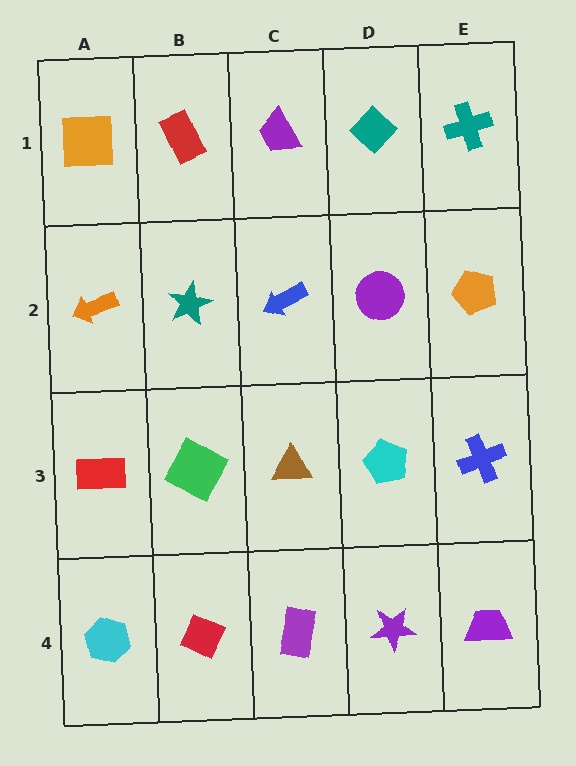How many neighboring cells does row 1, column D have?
3.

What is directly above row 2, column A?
An orange square.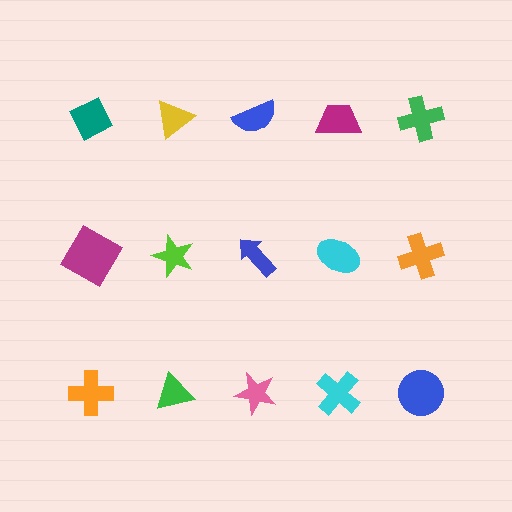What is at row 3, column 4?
A cyan cross.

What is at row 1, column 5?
A green cross.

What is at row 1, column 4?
A magenta trapezoid.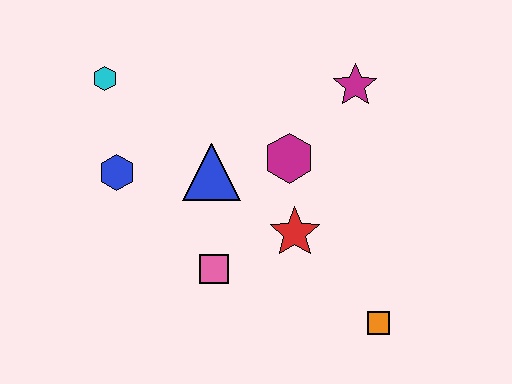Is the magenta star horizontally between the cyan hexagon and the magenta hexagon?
No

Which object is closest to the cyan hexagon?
The blue hexagon is closest to the cyan hexagon.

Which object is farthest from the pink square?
The magenta star is farthest from the pink square.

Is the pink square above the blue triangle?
No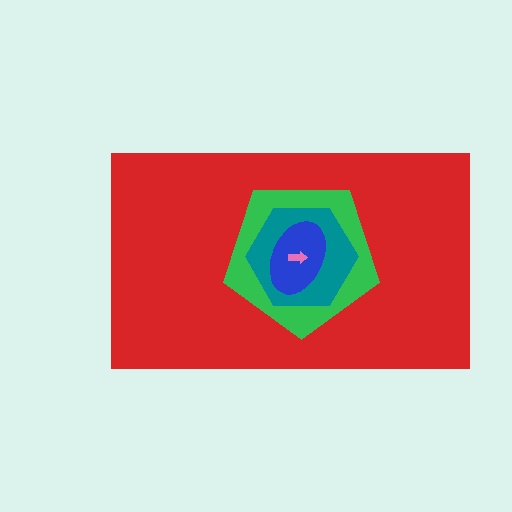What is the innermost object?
The pink arrow.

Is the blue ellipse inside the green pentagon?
Yes.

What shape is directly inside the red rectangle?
The green pentagon.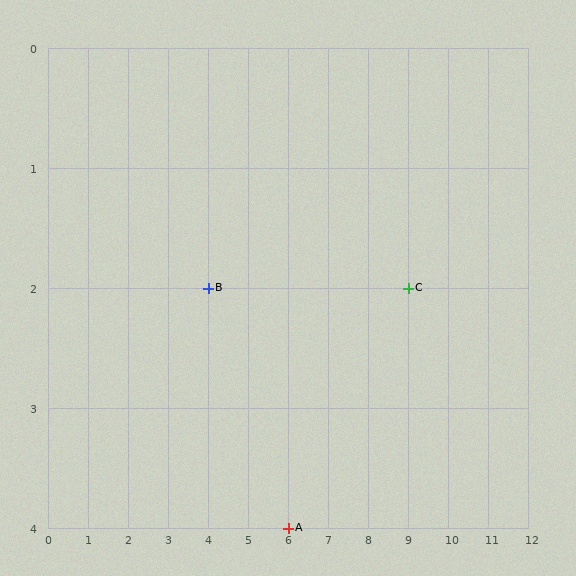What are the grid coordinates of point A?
Point A is at grid coordinates (6, 4).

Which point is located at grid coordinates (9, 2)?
Point C is at (9, 2).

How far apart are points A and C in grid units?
Points A and C are 3 columns and 2 rows apart (about 3.6 grid units diagonally).